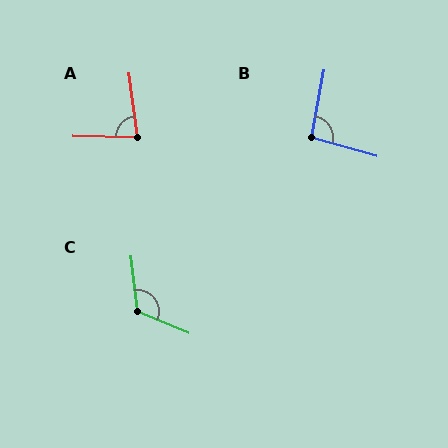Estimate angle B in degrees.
Approximately 95 degrees.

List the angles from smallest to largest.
A (82°), B (95°), C (119°).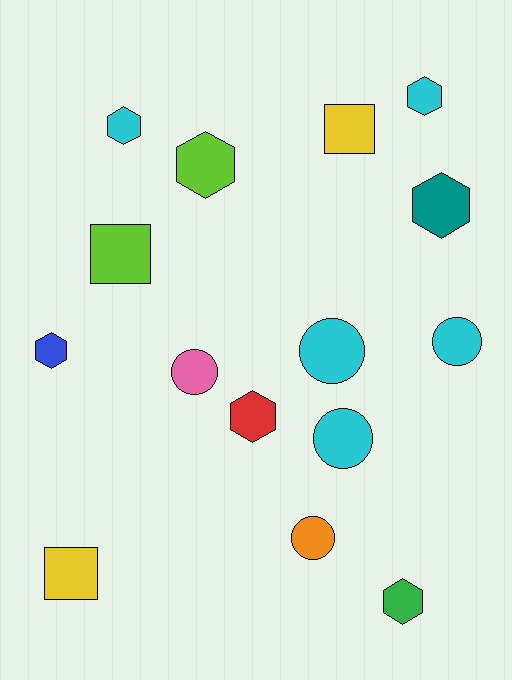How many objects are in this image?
There are 15 objects.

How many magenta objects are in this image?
There are no magenta objects.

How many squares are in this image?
There are 3 squares.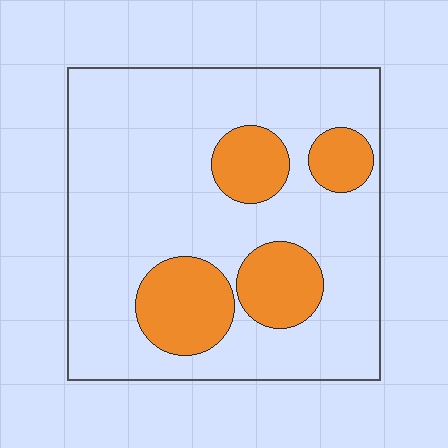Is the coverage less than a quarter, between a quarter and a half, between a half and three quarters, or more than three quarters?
Less than a quarter.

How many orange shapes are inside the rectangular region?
4.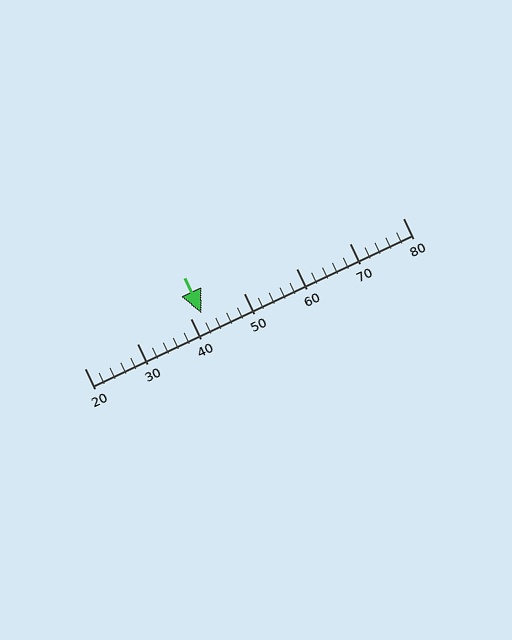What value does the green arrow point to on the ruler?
The green arrow points to approximately 42.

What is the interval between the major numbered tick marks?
The major tick marks are spaced 10 units apart.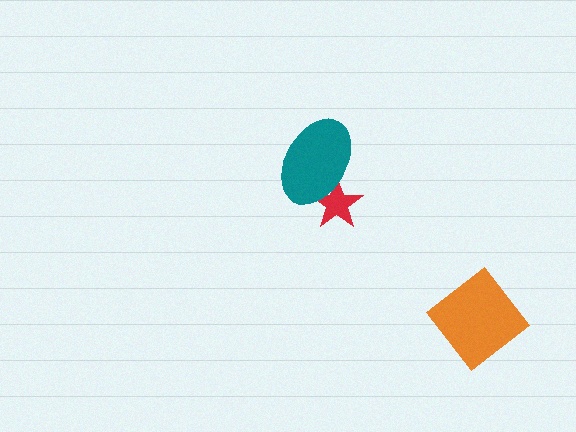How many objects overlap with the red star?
1 object overlaps with the red star.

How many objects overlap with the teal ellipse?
1 object overlaps with the teal ellipse.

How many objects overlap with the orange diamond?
0 objects overlap with the orange diamond.